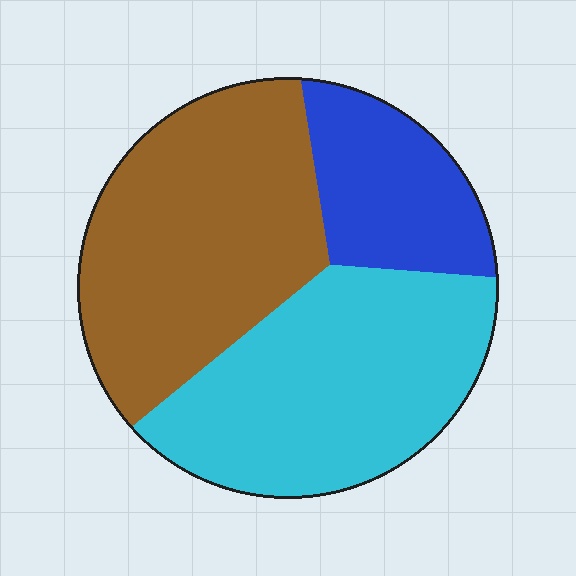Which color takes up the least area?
Blue, at roughly 20%.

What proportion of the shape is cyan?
Cyan takes up about two fifths (2/5) of the shape.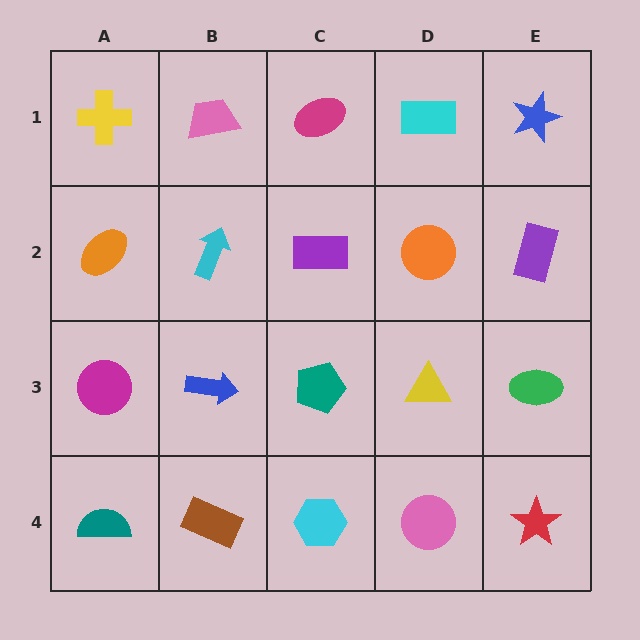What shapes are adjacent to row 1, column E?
A purple rectangle (row 2, column E), a cyan rectangle (row 1, column D).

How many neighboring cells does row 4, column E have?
2.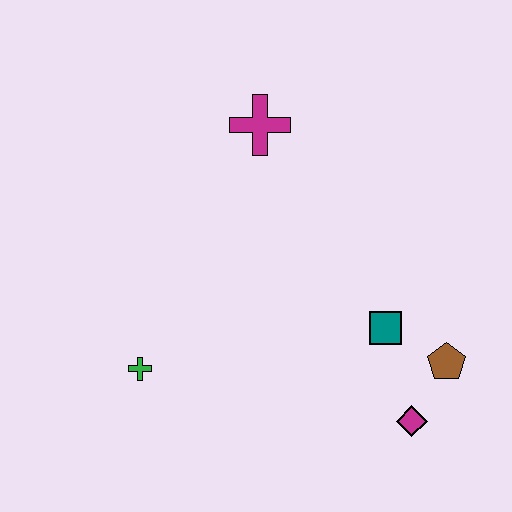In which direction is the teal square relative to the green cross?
The teal square is to the right of the green cross.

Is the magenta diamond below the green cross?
Yes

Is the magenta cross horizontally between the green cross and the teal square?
Yes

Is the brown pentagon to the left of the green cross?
No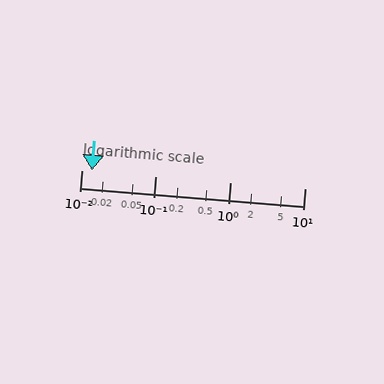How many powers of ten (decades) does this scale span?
The scale spans 3 decades, from 0.01 to 10.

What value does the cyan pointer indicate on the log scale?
The pointer indicates approximately 0.014.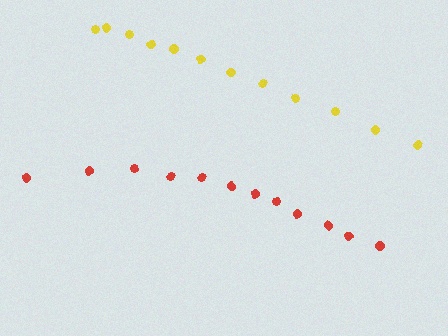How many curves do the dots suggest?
There are 2 distinct paths.